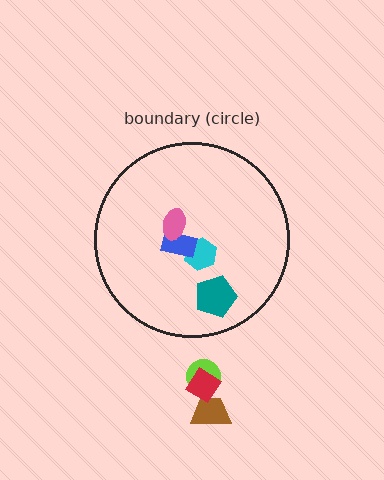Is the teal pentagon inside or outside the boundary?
Inside.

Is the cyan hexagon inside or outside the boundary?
Inside.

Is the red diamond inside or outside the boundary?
Outside.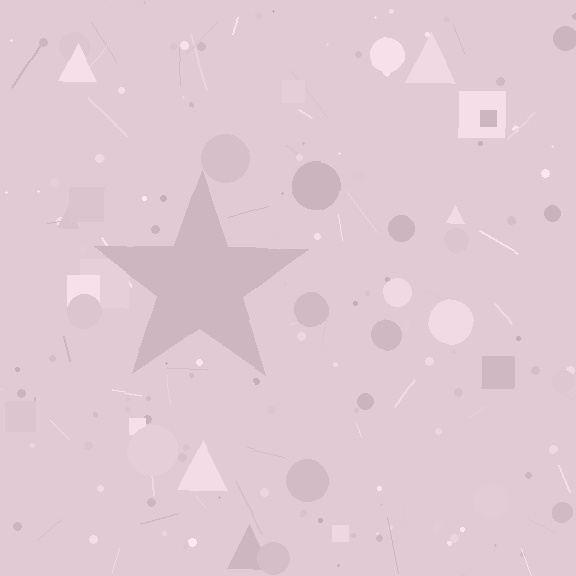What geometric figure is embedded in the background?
A star is embedded in the background.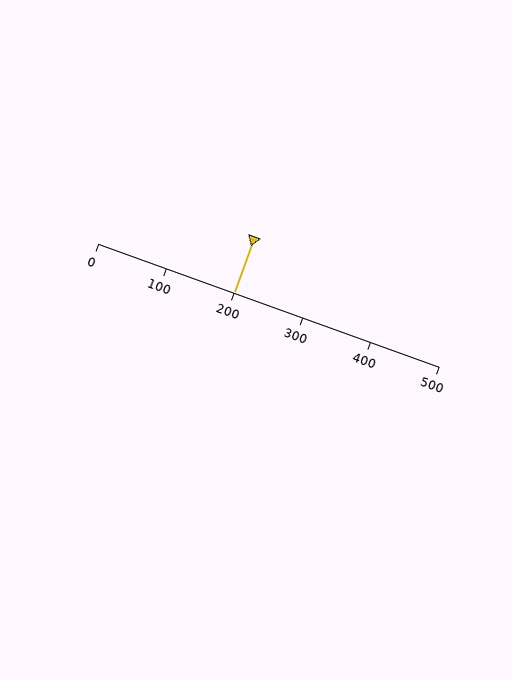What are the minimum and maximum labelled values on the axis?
The axis runs from 0 to 500.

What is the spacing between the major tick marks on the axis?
The major ticks are spaced 100 apart.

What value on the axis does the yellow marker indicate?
The marker indicates approximately 200.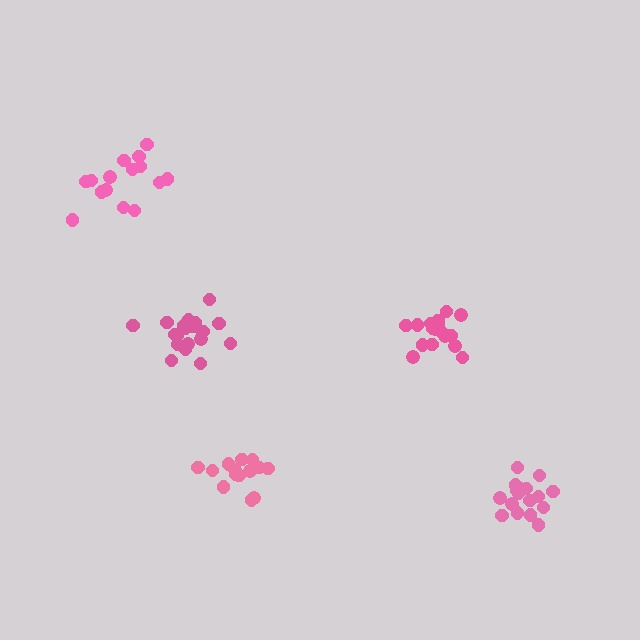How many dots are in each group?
Group 1: 14 dots, Group 2: 17 dots, Group 3: 17 dots, Group 4: 19 dots, Group 5: 15 dots (82 total).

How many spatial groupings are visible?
There are 5 spatial groupings.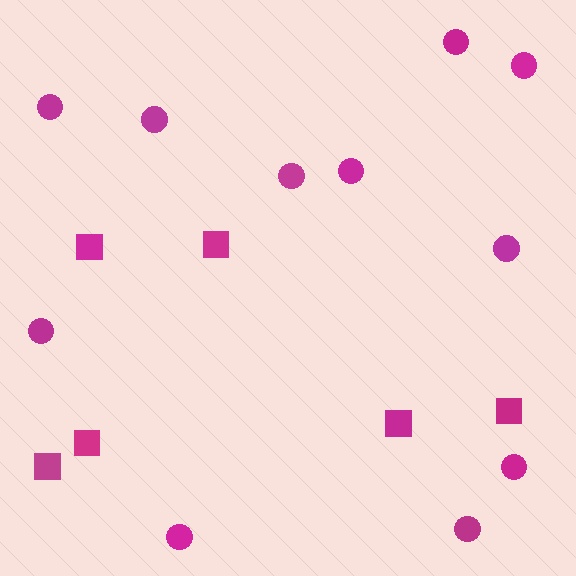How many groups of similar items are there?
There are 2 groups: one group of circles (11) and one group of squares (6).